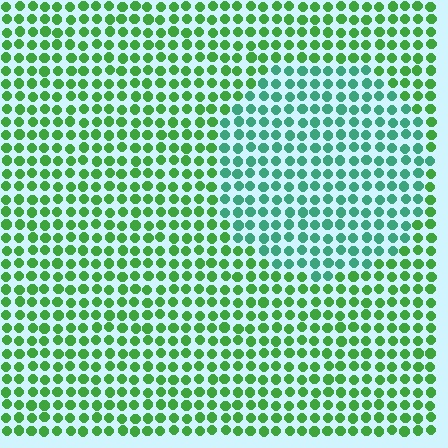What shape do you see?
I see a circle.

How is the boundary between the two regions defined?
The boundary is defined purely by a slight shift in hue (about 38 degrees). Spacing, size, and orientation are identical on both sides.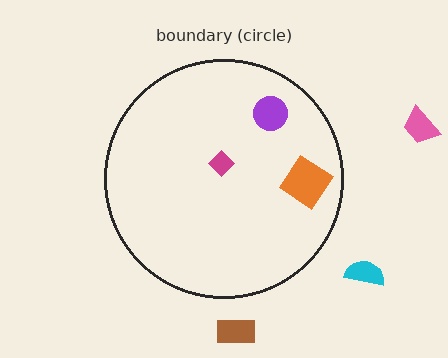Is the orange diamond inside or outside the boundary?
Inside.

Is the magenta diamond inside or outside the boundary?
Inside.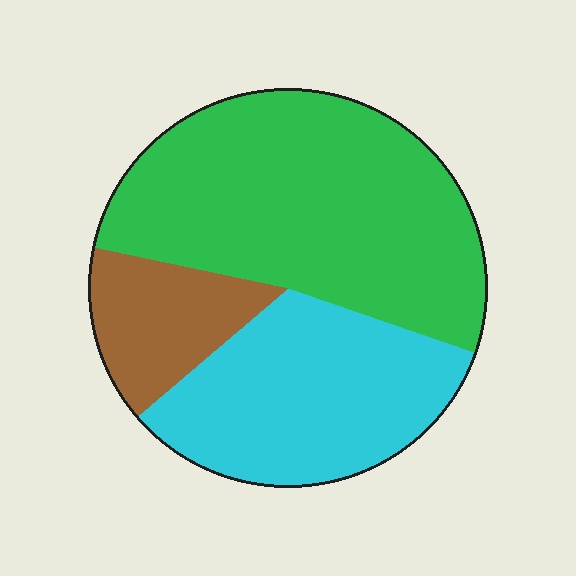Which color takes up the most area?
Green, at roughly 50%.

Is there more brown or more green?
Green.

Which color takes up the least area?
Brown, at roughly 15%.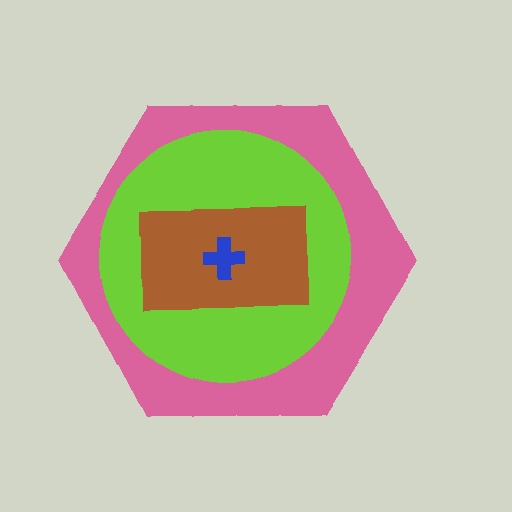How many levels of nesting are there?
4.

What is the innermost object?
The blue cross.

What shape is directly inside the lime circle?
The brown rectangle.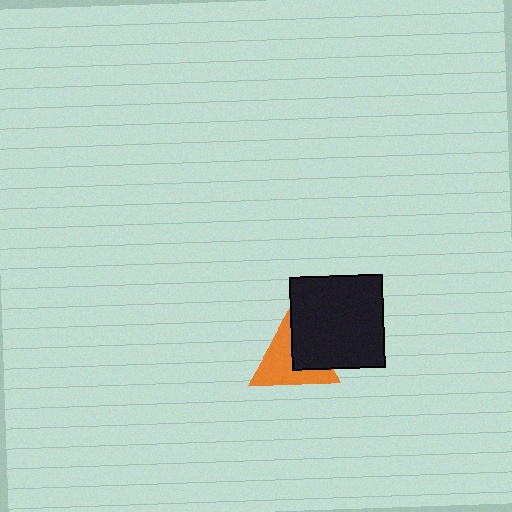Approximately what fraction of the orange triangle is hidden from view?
Roughly 40% of the orange triangle is hidden behind the black square.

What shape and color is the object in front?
The object in front is a black square.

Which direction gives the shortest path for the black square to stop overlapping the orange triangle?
Moving right gives the shortest separation.